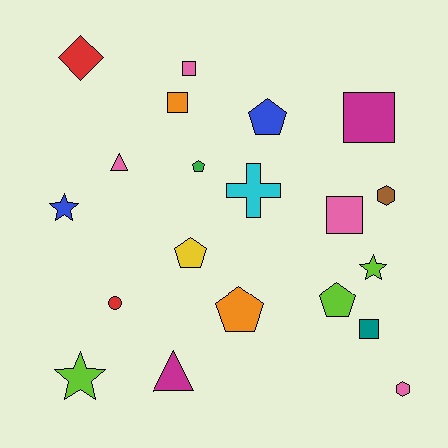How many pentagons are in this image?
There are 5 pentagons.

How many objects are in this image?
There are 20 objects.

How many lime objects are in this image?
There are 3 lime objects.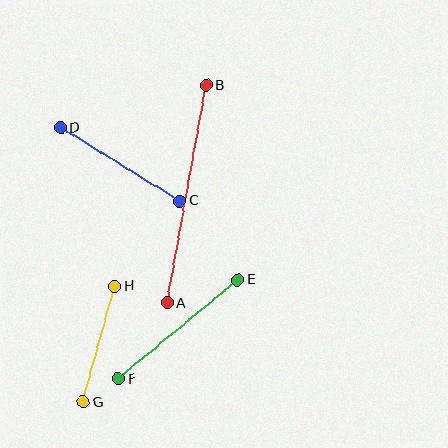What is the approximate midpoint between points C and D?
The midpoint is at approximately (120, 164) pixels.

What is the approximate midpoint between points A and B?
The midpoint is at approximately (187, 194) pixels.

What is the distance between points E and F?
The distance is approximately 155 pixels.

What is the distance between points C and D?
The distance is approximately 140 pixels.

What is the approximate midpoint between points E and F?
The midpoint is at approximately (178, 329) pixels.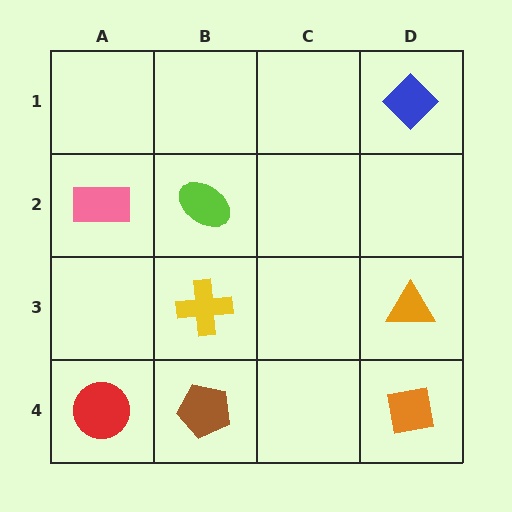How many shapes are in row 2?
2 shapes.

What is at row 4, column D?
An orange square.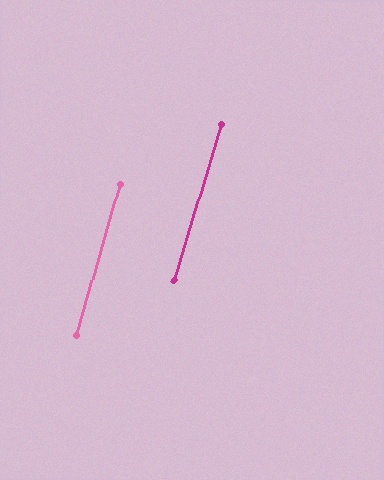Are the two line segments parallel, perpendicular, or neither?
Parallel — their directions differ by only 0.7°.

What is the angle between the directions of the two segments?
Approximately 1 degree.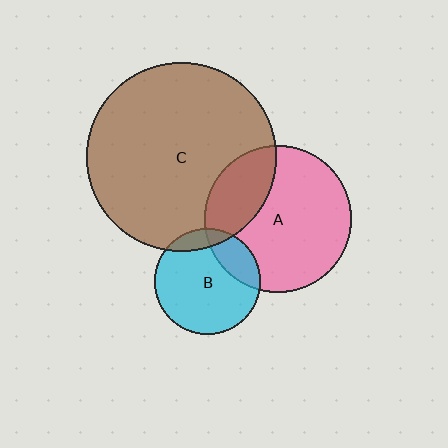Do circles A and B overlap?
Yes.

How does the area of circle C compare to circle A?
Approximately 1.7 times.